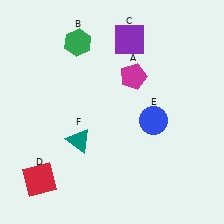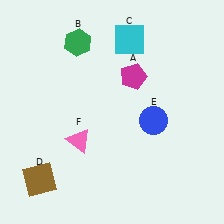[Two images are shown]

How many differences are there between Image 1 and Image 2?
There are 3 differences between the two images.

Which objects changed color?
C changed from purple to cyan. D changed from red to brown. F changed from teal to pink.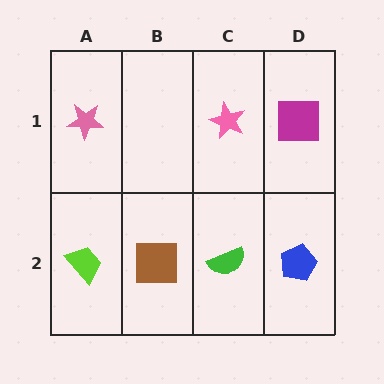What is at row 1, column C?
A pink star.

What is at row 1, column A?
A pink star.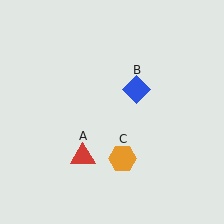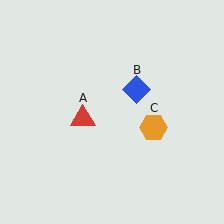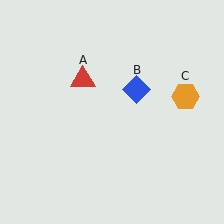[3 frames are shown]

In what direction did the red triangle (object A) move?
The red triangle (object A) moved up.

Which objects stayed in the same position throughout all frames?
Blue diamond (object B) remained stationary.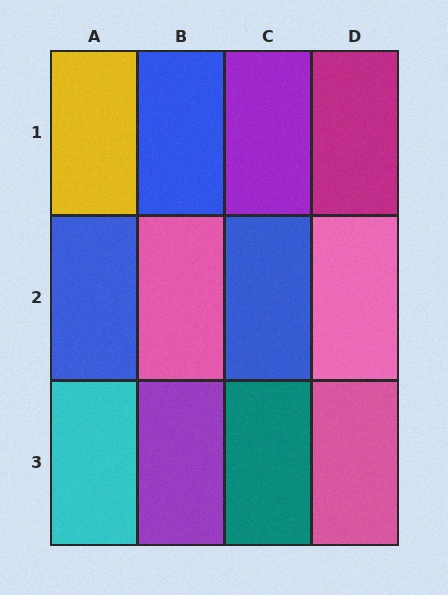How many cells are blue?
3 cells are blue.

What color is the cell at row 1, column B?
Blue.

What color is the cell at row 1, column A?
Yellow.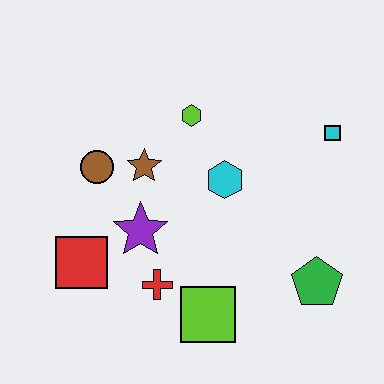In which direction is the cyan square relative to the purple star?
The cyan square is to the right of the purple star.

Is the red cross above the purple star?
No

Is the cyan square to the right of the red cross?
Yes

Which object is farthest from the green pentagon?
The brown circle is farthest from the green pentagon.